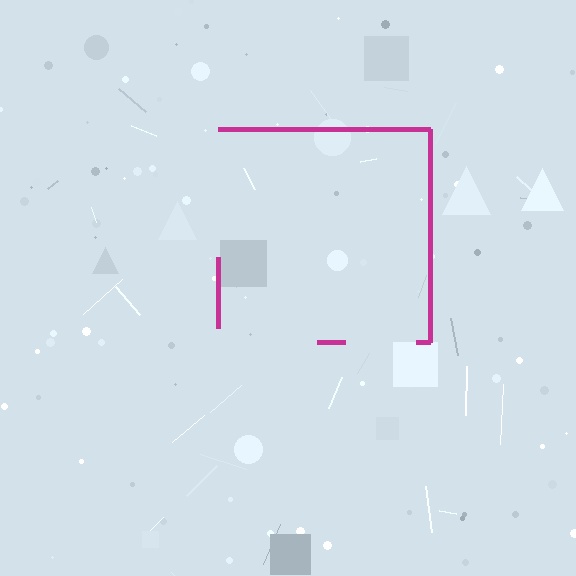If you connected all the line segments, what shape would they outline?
They would outline a square.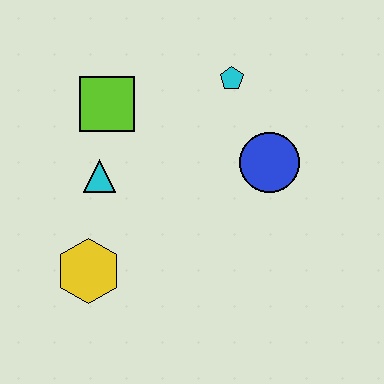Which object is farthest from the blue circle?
The yellow hexagon is farthest from the blue circle.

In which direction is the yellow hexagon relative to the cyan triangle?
The yellow hexagon is below the cyan triangle.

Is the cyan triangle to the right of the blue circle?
No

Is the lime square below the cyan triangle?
No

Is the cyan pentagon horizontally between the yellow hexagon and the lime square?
No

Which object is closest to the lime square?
The cyan triangle is closest to the lime square.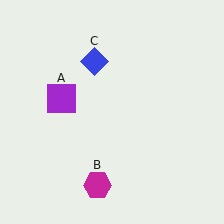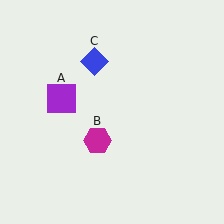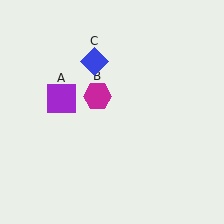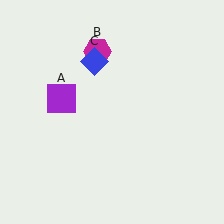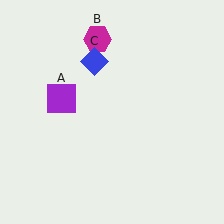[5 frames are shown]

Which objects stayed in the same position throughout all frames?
Purple square (object A) and blue diamond (object C) remained stationary.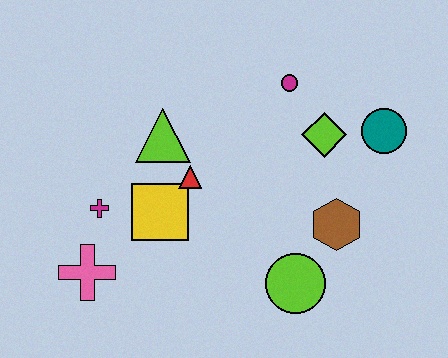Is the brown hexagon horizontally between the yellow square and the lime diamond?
No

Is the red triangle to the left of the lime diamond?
Yes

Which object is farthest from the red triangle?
The teal circle is farthest from the red triangle.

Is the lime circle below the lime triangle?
Yes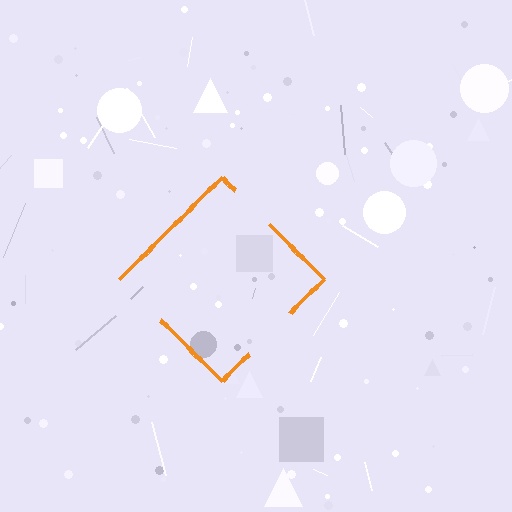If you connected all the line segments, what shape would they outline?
They would outline a diamond.